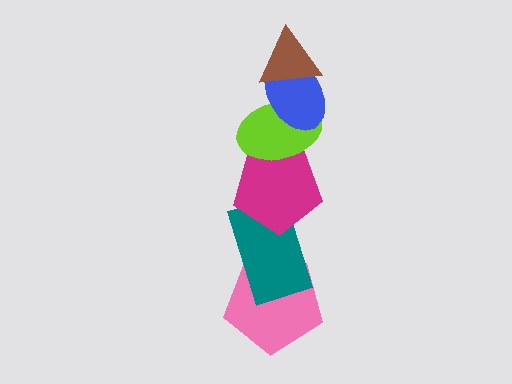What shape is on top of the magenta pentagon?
The lime ellipse is on top of the magenta pentagon.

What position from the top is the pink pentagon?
The pink pentagon is 6th from the top.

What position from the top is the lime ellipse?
The lime ellipse is 3rd from the top.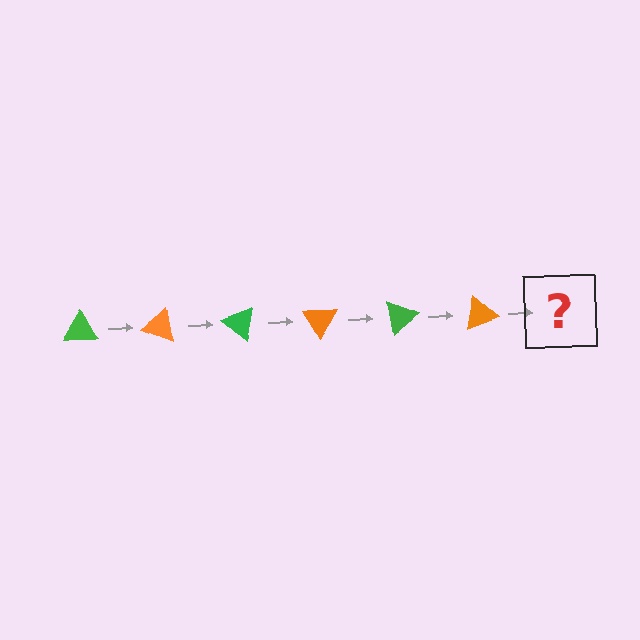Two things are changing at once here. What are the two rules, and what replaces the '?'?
The two rules are that it rotates 20 degrees each step and the color cycles through green and orange. The '?' should be a green triangle, rotated 120 degrees from the start.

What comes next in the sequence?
The next element should be a green triangle, rotated 120 degrees from the start.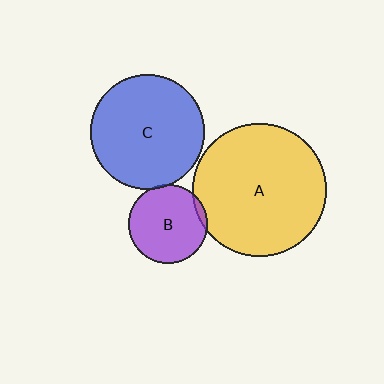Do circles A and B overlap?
Yes.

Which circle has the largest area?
Circle A (yellow).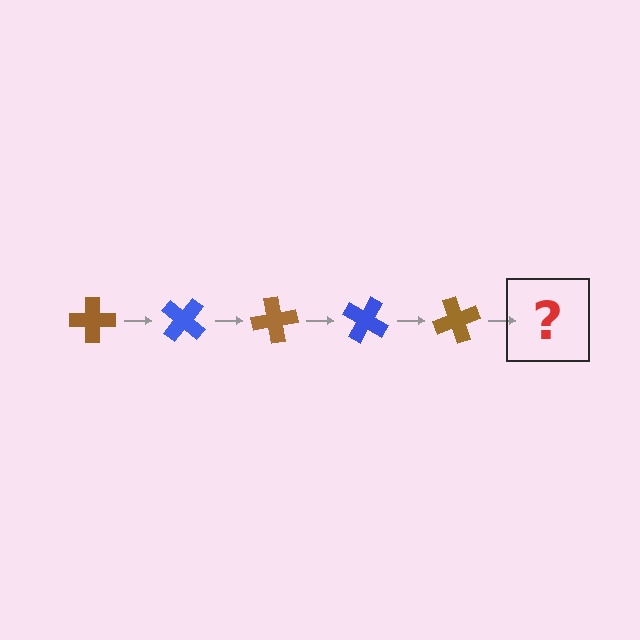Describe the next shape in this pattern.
It should be a blue cross, rotated 200 degrees from the start.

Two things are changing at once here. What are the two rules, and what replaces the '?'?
The two rules are that it rotates 40 degrees each step and the color cycles through brown and blue. The '?' should be a blue cross, rotated 200 degrees from the start.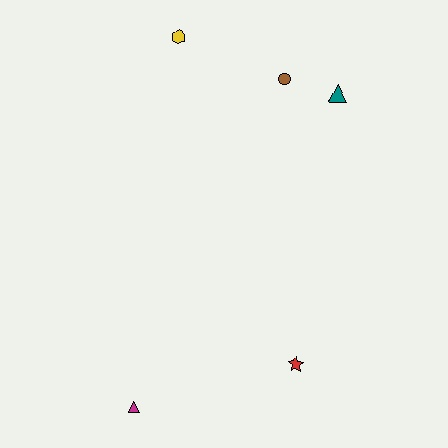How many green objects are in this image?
There are no green objects.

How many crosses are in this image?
There are no crosses.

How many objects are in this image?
There are 5 objects.